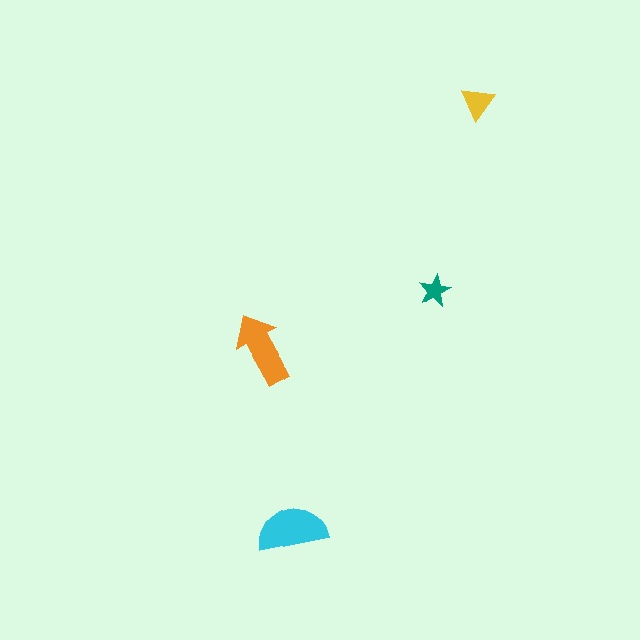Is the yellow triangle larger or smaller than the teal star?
Larger.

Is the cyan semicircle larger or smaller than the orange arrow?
Larger.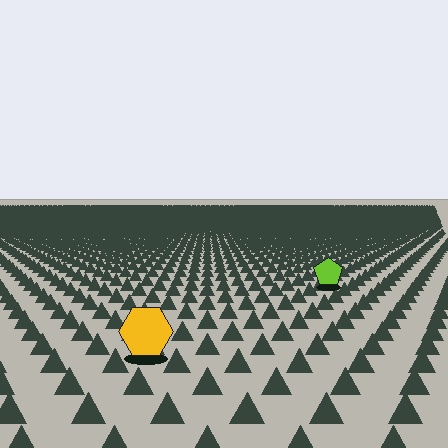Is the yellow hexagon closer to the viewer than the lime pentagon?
Yes. The yellow hexagon is closer — you can tell from the texture gradient: the ground texture is coarser near it.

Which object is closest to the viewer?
The yellow hexagon is closest. The texture marks near it are larger and more spread out.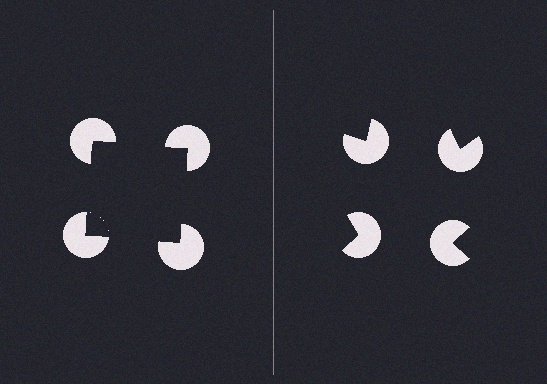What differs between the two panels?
The pac-man discs are positioned identically on both sides; only the wedge orientations differ. On the left they align to a square; on the right they are misaligned.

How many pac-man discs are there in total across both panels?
8 — 4 on each side.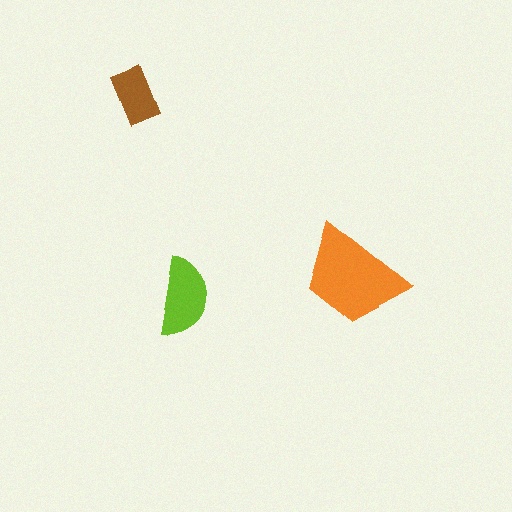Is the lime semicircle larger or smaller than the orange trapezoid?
Smaller.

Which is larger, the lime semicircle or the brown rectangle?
The lime semicircle.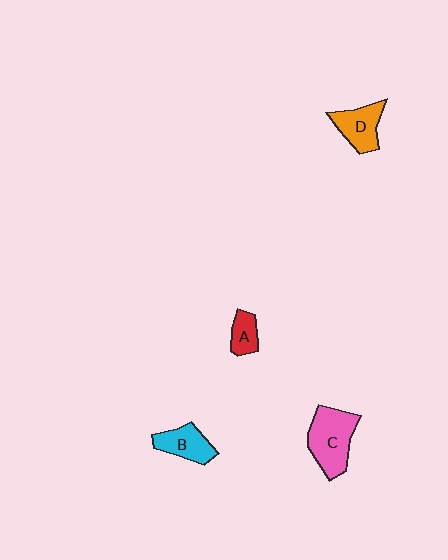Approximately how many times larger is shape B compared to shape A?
Approximately 1.5 times.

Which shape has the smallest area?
Shape A (red).